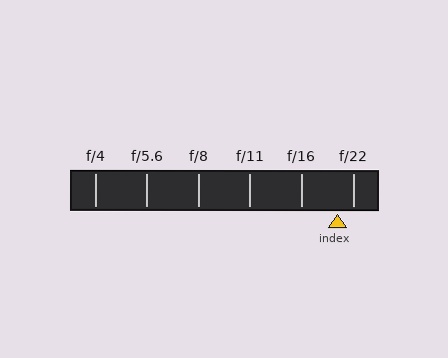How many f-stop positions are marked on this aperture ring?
There are 6 f-stop positions marked.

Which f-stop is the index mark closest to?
The index mark is closest to f/22.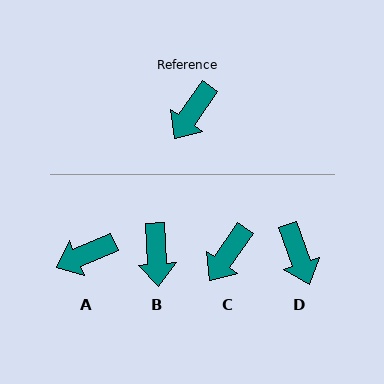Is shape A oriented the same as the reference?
No, it is off by about 32 degrees.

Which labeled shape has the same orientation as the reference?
C.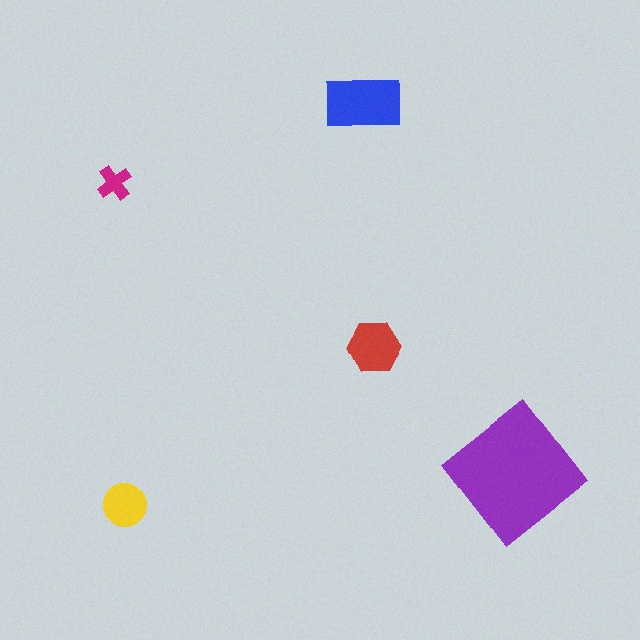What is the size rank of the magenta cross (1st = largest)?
5th.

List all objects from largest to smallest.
The purple diamond, the blue rectangle, the red hexagon, the yellow circle, the magenta cross.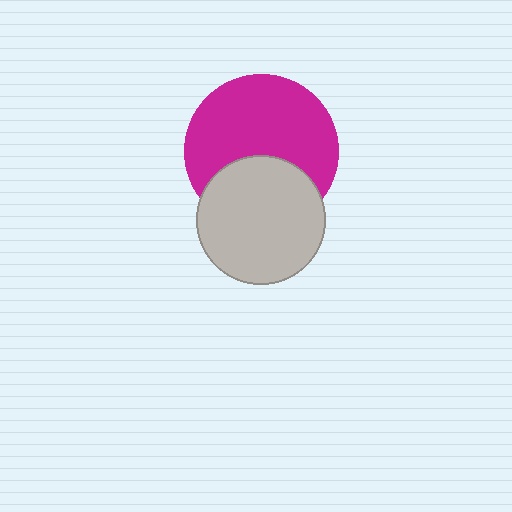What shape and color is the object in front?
The object in front is a light gray circle.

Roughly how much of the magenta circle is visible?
Most of it is visible (roughly 66%).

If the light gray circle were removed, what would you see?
You would see the complete magenta circle.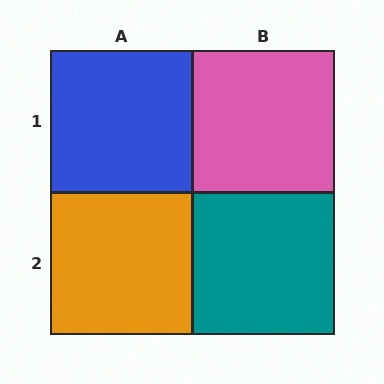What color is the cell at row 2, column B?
Teal.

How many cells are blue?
1 cell is blue.